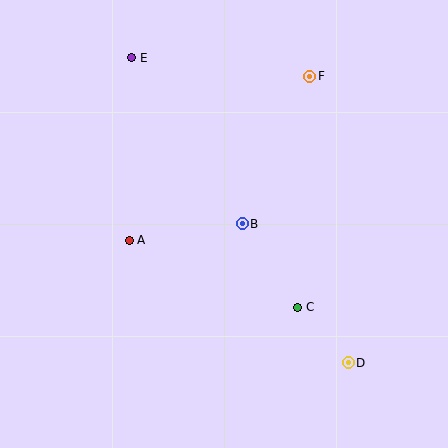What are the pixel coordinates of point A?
Point A is at (129, 240).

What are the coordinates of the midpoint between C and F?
The midpoint between C and F is at (304, 192).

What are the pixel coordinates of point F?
Point F is at (310, 76).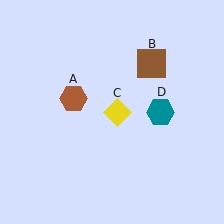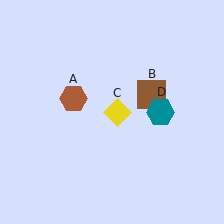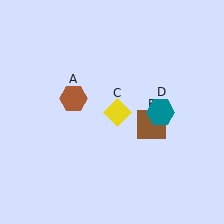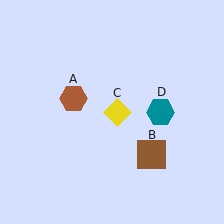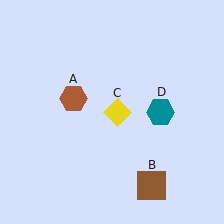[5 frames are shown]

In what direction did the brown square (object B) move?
The brown square (object B) moved down.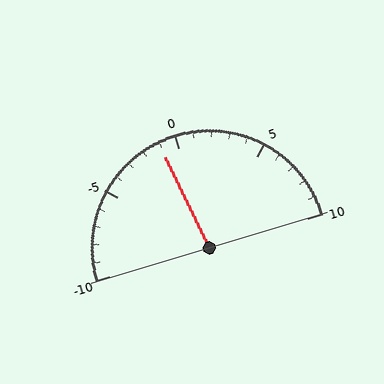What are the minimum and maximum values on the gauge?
The gauge ranges from -10 to 10.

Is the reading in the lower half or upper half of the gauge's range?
The reading is in the lower half of the range (-10 to 10).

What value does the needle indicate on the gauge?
The needle indicates approximately -1.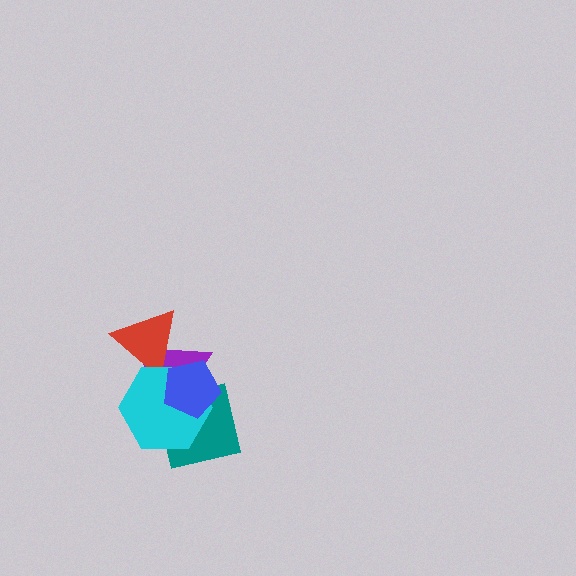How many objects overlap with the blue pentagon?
3 objects overlap with the blue pentagon.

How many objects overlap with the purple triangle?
4 objects overlap with the purple triangle.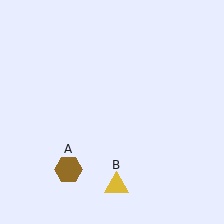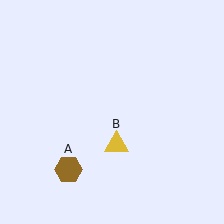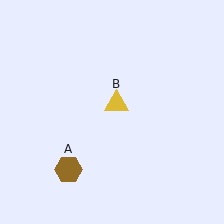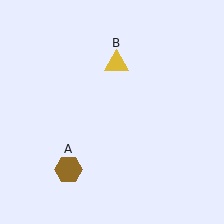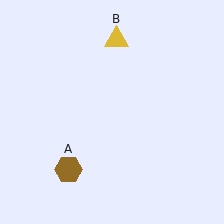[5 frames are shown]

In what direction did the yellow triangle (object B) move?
The yellow triangle (object B) moved up.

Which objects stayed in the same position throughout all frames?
Brown hexagon (object A) remained stationary.